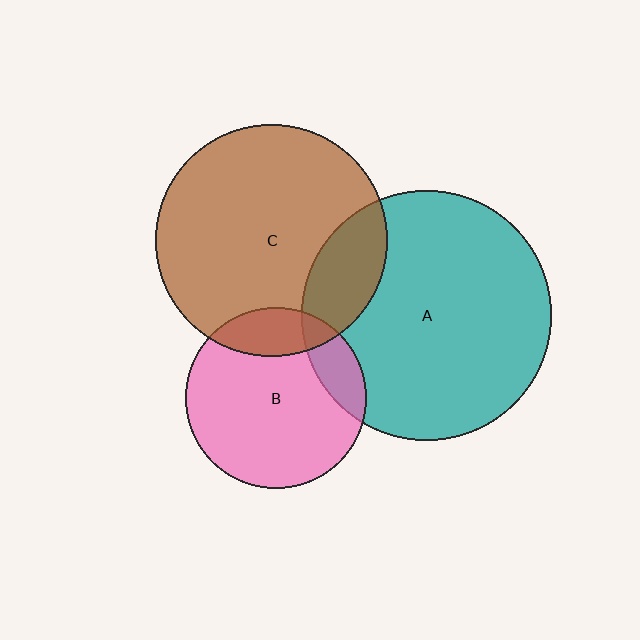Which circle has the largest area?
Circle A (teal).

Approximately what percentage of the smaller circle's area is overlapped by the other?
Approximately 15%.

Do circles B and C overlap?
Yes.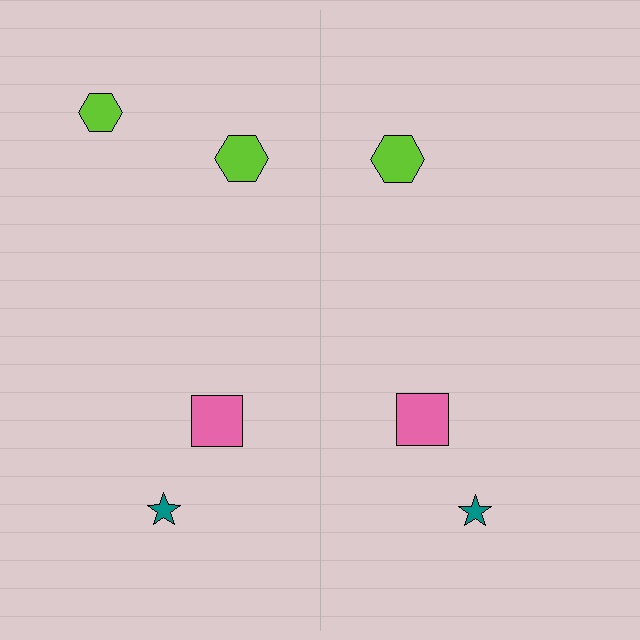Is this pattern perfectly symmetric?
No, the pattern is not perfectly symmetric. A lime hexagon is missing from the right side.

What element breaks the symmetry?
A lime hexagon is missing from the right side.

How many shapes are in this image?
There are 7 shapes in this image.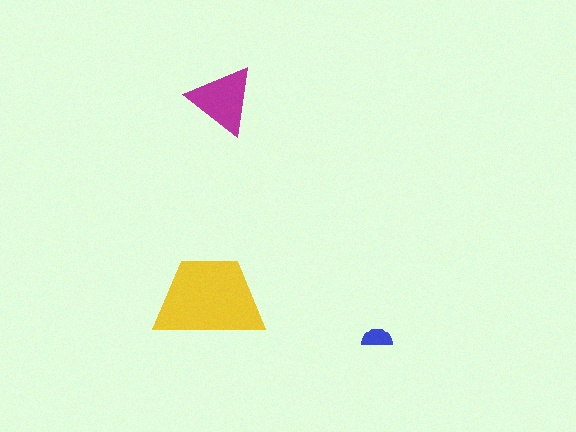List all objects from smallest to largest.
The blue semicircle, the magenta triangle, the yellow trapezoid.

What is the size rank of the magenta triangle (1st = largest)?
2nd.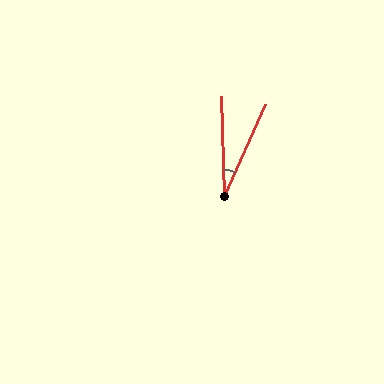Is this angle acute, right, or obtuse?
It is acute.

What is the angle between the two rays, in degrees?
Approximately 26 degrees.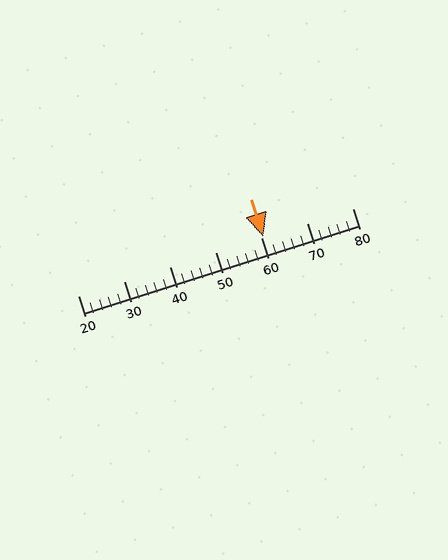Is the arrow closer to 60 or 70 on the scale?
The arrow is closer to 60.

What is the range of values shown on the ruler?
The ruler shows values from 20 to 80.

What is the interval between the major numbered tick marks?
The major tick marks are spaced 10 units apart.